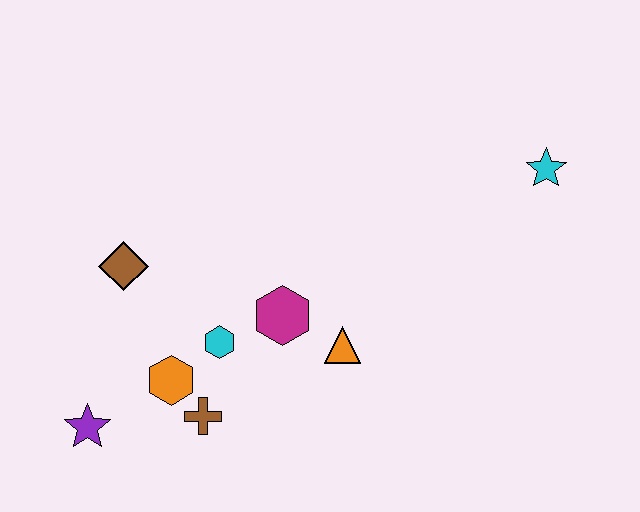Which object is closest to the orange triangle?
The magenta hexagon is closest to the orange triangle.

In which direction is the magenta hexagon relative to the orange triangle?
The magenta hexagon is to the left of the orange triangle.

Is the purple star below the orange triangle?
Yes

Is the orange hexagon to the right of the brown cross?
No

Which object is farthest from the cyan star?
The purple star is farthest from the cyan star.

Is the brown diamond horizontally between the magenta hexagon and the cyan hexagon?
No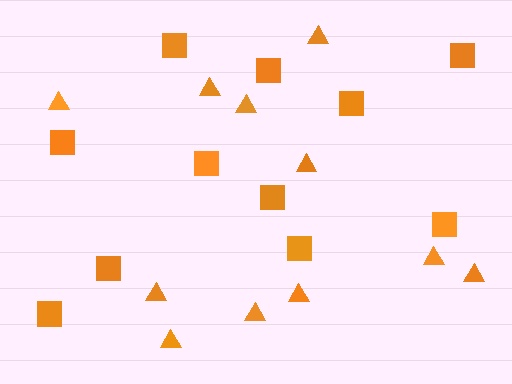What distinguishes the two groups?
There are 2 groups: one group of squares (11) and one group of triangles (11).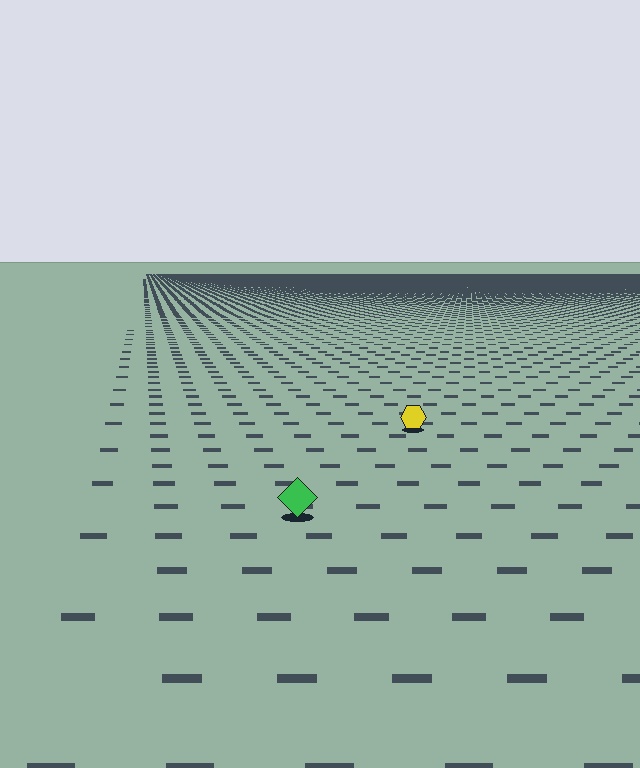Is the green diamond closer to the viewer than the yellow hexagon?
Yes. The green diamond is closer — you can tell from the texture gradient: the ground texture is coarser near it.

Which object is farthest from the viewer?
The yellow hexagon is farthest from the viewer. It appears smaller and the ground texture around it is denser.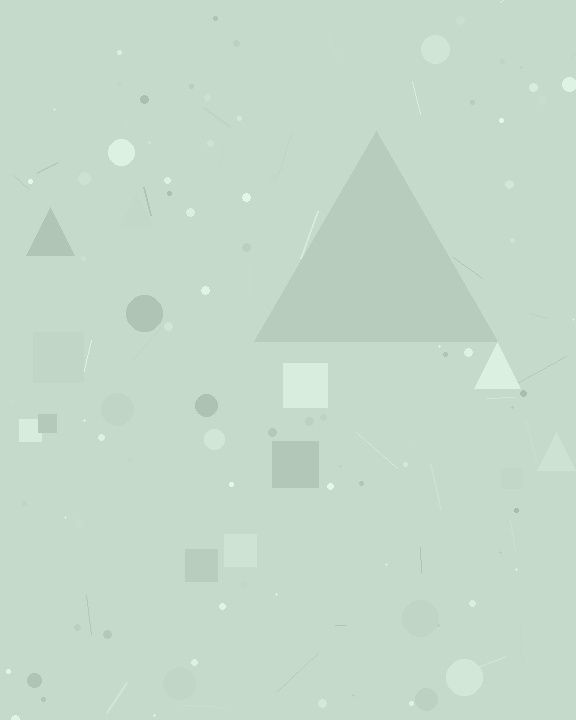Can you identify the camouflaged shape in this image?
The camouflaged shape is a triangle.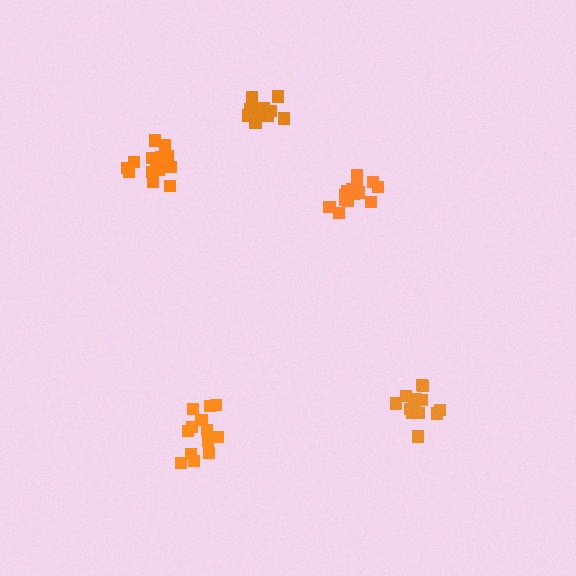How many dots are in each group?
Group 1: 13 dots, Group 2: 15 dots, Group 3: 14 dots, Group 4: 12 dots, Group 5: 15 dots (69 total).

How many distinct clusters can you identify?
There are 5 distinct clusters.